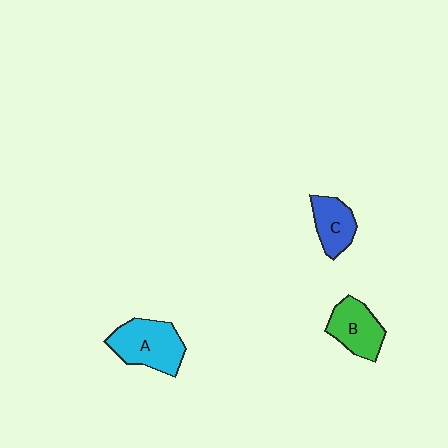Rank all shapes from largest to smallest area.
From largest to smallest: A (cyan), B (green), C (blue).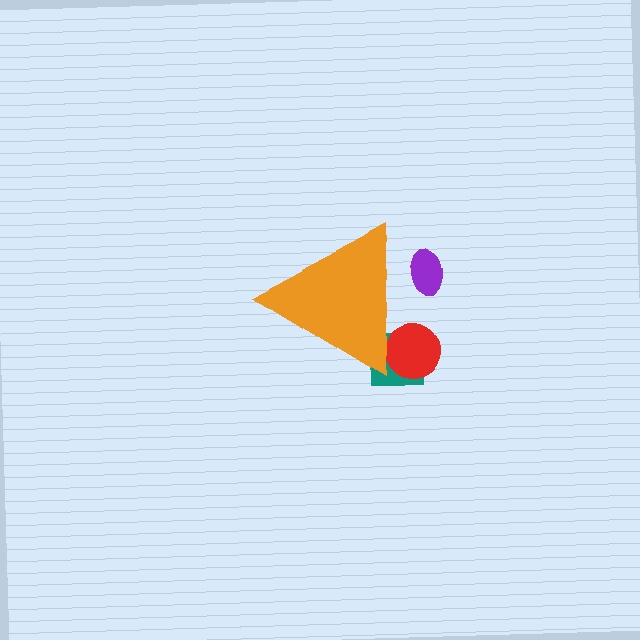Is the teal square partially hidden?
Yes, the teal square is partially hidden behind the orange triangle.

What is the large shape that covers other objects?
An orange triangle.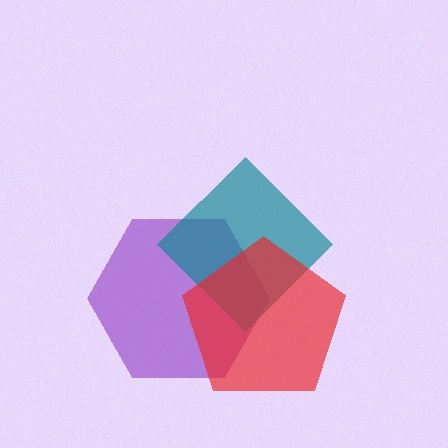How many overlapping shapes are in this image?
There are 3 overlapping shapes in the image.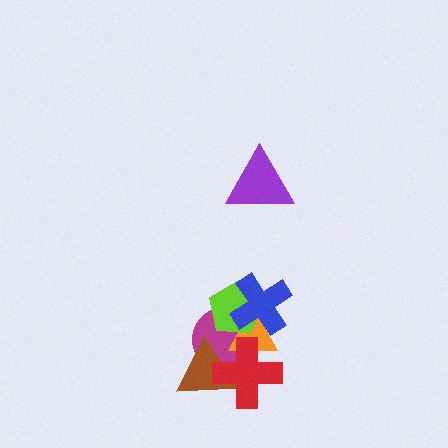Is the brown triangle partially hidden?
Yes, it is partially covered by another shape.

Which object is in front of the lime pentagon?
The blue cross is in front of the lime pentagon.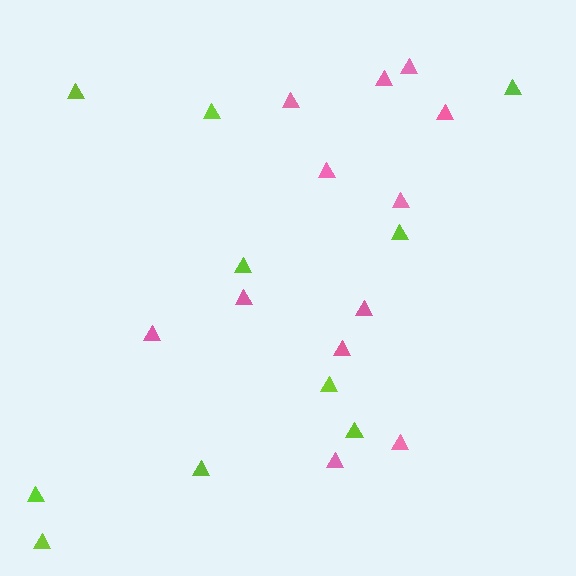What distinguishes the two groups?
There are 2 groups: one group of lime triangles (10) and one group of pink triangles (12).